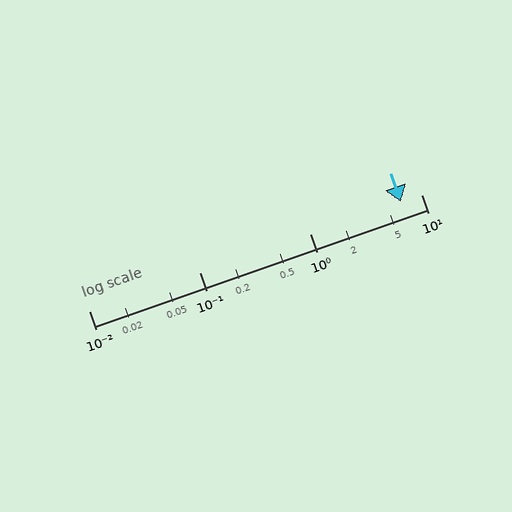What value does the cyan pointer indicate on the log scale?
The pointer indicates approximately 6.5.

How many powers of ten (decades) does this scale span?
The scale spans 3 decades, from 0.01 to 10.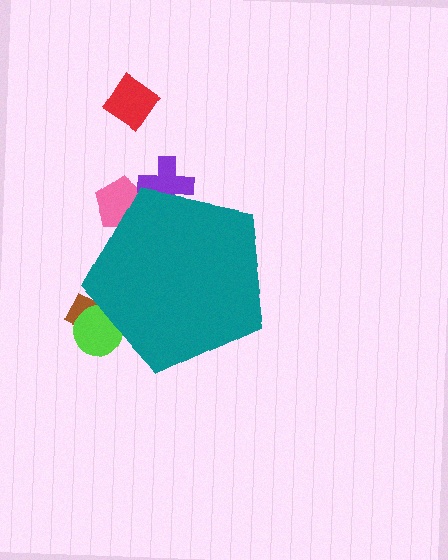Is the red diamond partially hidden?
No, the red diamond is fully visible.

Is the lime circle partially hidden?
Yes, the lime circle is partially hidden behind the teal pentagon.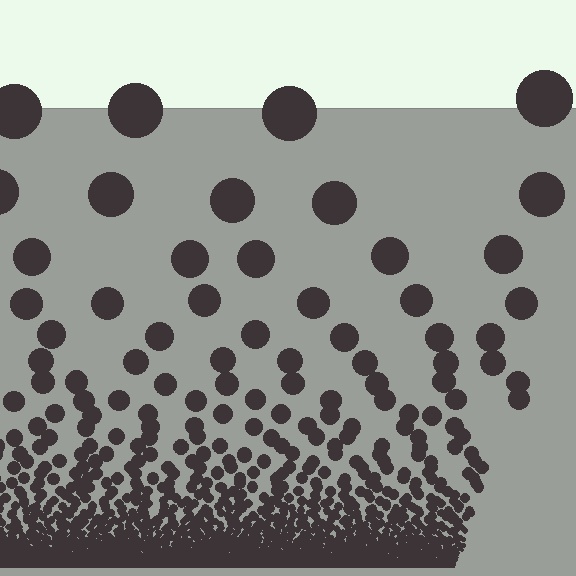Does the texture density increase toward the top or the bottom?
Density increases toward the bottom.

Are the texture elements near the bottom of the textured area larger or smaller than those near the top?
Smaller. The gradient is inverted — elements near the bottom are smaller and denser.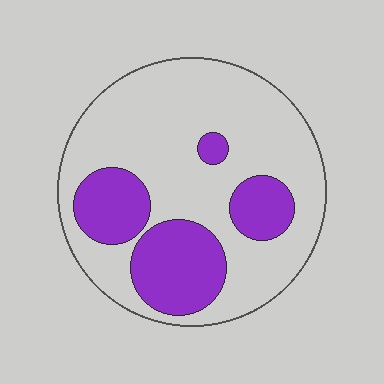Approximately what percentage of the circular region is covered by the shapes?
Approximately 30%.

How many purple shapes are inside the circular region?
4.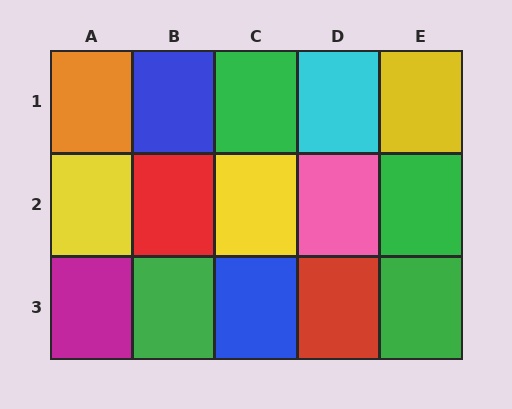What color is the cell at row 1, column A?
Orange.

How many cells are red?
2 cells are red.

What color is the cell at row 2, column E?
Green.